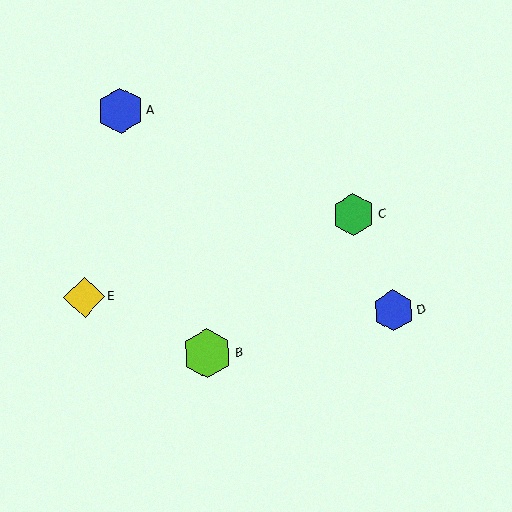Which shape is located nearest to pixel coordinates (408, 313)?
The blue hexagon (labeled D) at (393, 311) is nearest to that location.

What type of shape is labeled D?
Shape D is a blue hexagon.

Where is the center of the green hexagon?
The center of the green hexagon is at (354, 215).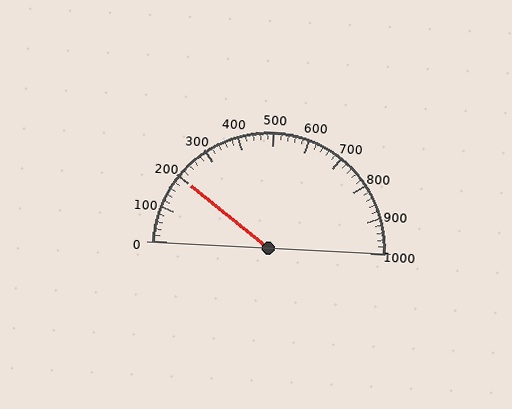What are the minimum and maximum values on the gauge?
The gauge ranges from 0 to 1000.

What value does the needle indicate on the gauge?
The needle indicates approximately 200.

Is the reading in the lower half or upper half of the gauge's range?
The reading is in the lower half of the range (0 to 1000).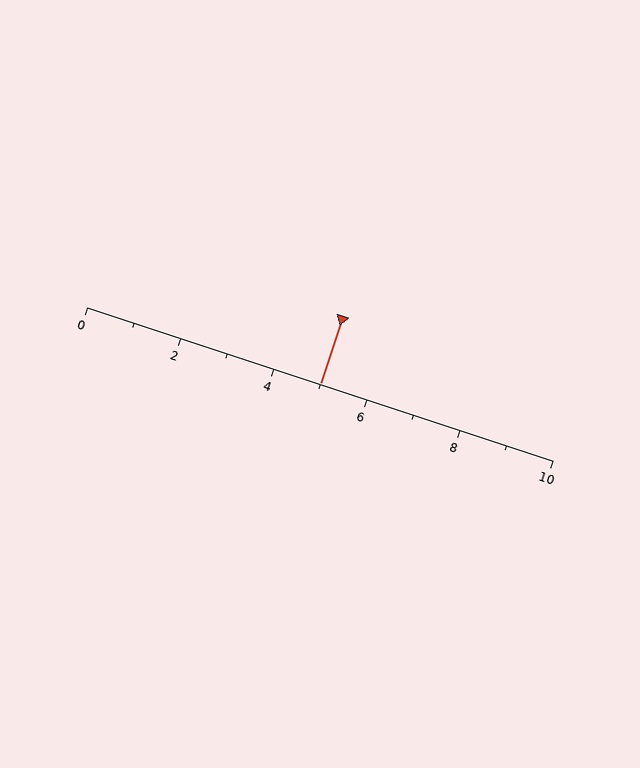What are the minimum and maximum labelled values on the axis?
The axis runs from 0 to 10.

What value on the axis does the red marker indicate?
The marker indicates approximately 5.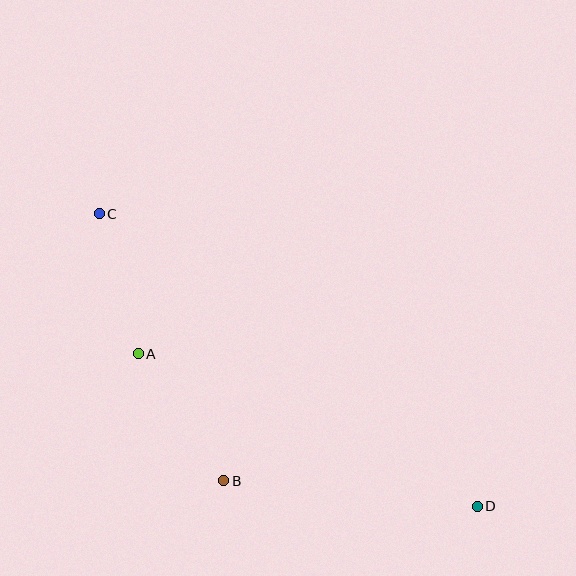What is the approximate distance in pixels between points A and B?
The distance between A and B is approximately 153 pixels.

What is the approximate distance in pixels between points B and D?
The distance between B and D is approximately 255 pixels.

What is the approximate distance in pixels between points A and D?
The distance between A and D is approximately 372 pixels.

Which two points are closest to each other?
Points A and C are closest to each other.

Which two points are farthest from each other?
Points C and D are farthest from each other.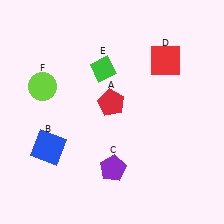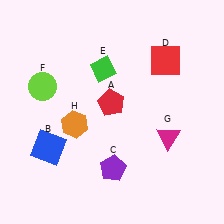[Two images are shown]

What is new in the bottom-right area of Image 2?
A magenta triangle (G) was added in the bottom-right area of Image 2.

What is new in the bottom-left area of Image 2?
An orange hexagon (H) was added in the bottom-left area of Image 2.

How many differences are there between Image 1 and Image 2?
There are 2 differences between the two images.